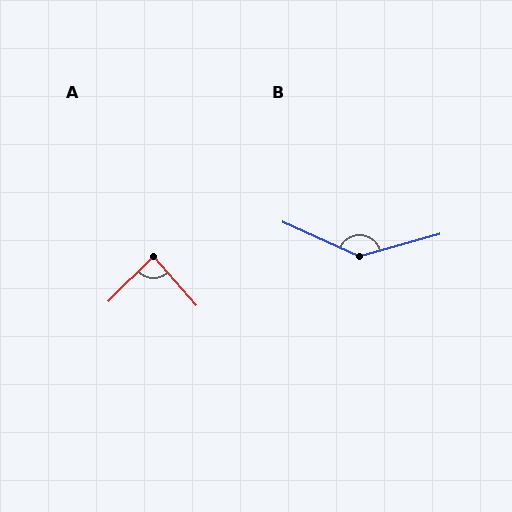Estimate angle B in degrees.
Approximately 140 degrees.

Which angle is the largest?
B, at approximately 140 degrees.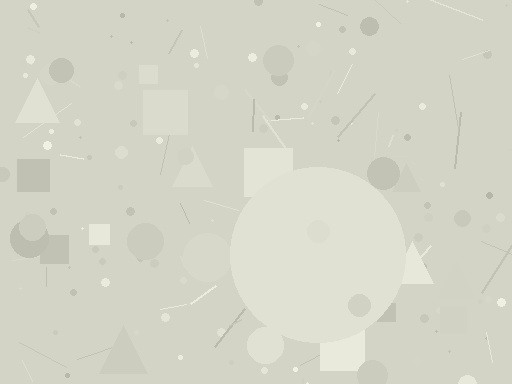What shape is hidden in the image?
A circle is hidden in the image.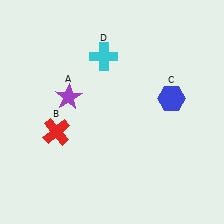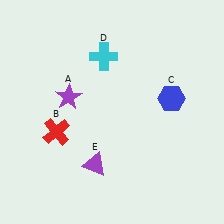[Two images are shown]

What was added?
A purple triangle (E) was added in Image 2.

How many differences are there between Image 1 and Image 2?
There is 1 difference between the two images.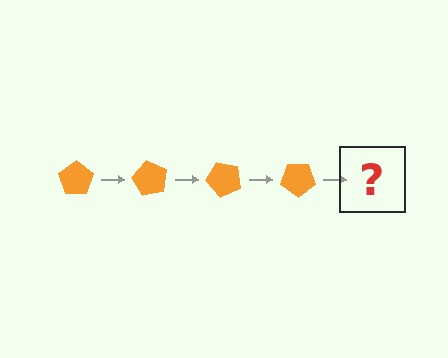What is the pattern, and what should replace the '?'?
The pattern is that the pentagon rotates 60 degrees each step. The '?' should be an orange pentagon rotated 240 degrees.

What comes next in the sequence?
The next element should be an orange pentagon rotated 240 degrees.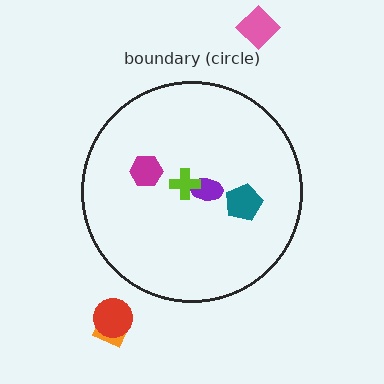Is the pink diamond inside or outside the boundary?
Outside.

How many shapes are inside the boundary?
4 inside, 3 outside.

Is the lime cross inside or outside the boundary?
Inside.